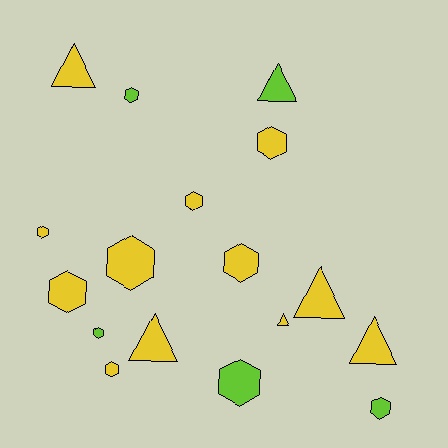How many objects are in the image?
There are 17 objects.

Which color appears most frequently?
Yellow, with 12 objects.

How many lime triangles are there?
There is 1 lime triangle.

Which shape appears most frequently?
Hexagon, with 11 objects.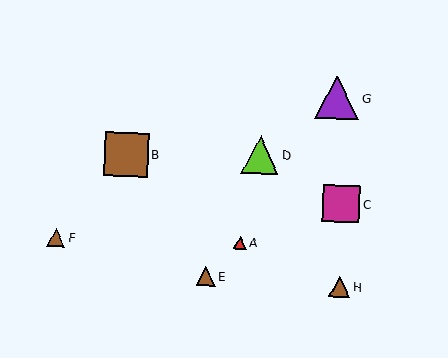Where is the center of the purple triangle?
The center of the purple triangle is at (337, 97).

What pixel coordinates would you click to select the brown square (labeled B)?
Click at (126, 155) to select the brown square B.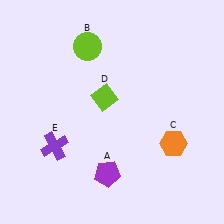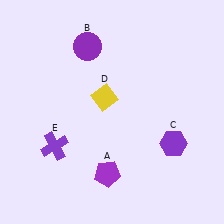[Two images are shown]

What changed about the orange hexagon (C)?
In Image 1, C is orange. In Image 2, it changed to purple.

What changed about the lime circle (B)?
In Image 1, B is lime. In Image 2, it changed to purple.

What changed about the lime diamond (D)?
In Image 1, D is lime. In Image 2, it changed to yellow.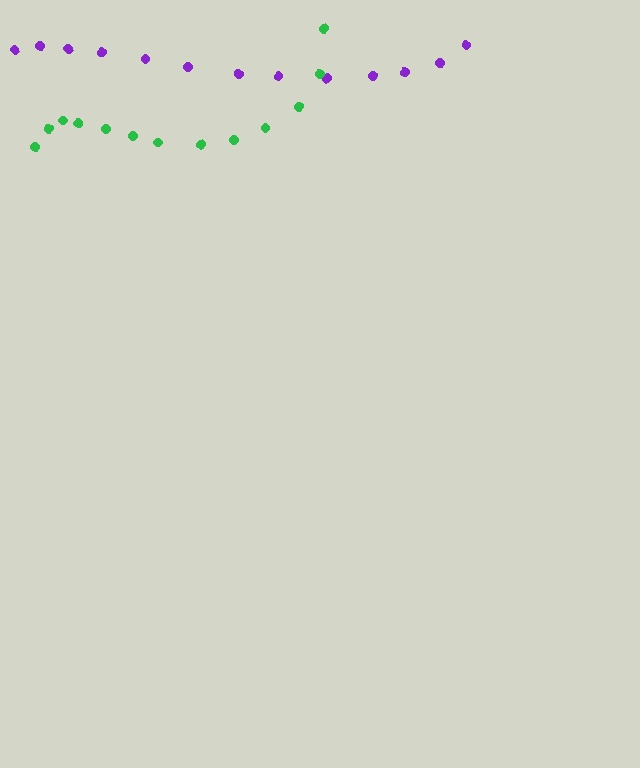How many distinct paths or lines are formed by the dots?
There are 2 distinct paths.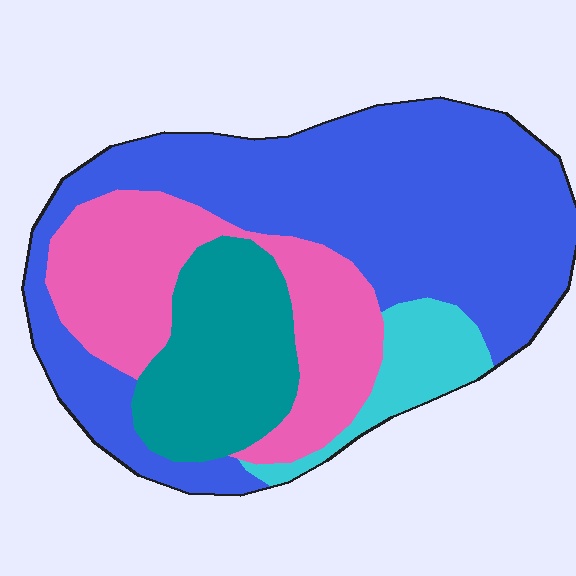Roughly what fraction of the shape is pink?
Pink takes up between a sixth and a third of the shape.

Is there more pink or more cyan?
Pink.